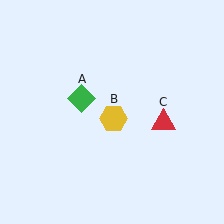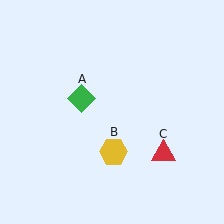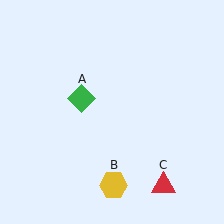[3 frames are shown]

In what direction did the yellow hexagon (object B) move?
The yellow hexagon (object B) moved down.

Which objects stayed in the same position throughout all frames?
Green diamond (object A) remained stationary.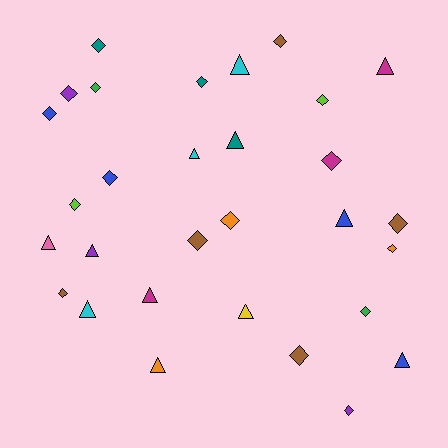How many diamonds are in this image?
There are 18 diamonds.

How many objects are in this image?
There are 30 objects.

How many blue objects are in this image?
There are 4 blue objects.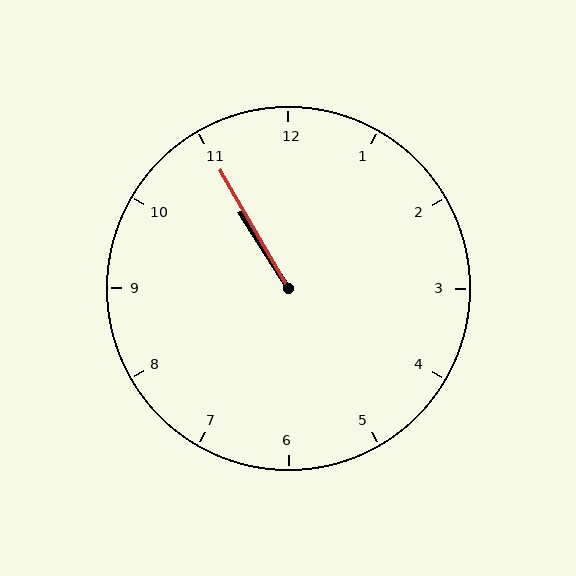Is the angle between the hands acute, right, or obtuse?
It is acute.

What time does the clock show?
10:55.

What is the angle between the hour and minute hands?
Approximately 2 degrees.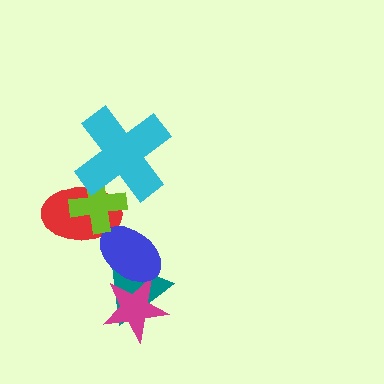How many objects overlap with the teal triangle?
2 objects overlap with the teal triangle.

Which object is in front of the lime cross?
The cyan cross is in front of the lime cross.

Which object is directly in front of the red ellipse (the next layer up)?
The blue ellipse is directly in front of the red ellipse.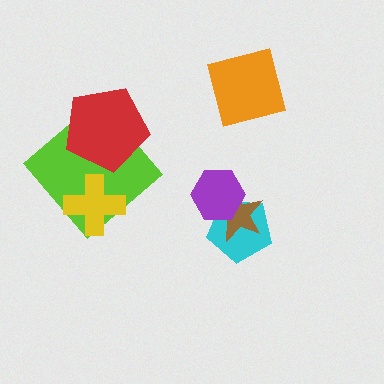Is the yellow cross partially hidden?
No, no other shape covers it.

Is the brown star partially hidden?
Yes, it is partially covered by another shape.